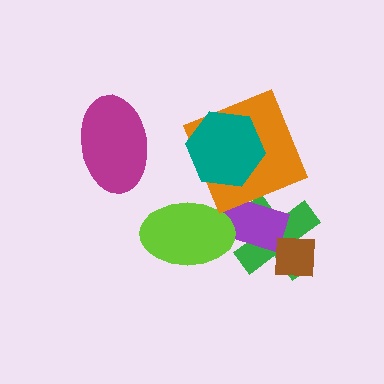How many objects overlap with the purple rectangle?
3 objects overlap with the purple rectangle.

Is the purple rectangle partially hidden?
Yes, it is partially covered by another shape.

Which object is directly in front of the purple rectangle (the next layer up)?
The lime ellipse is directly in front of the purple rectangle.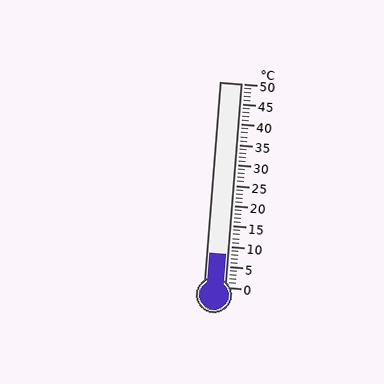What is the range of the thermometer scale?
The thermometer scale ranges from 0°C to 50°C.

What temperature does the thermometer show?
The thermometer shows approximately 8°C.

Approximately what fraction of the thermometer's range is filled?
The thermometer is filled to approximately 15% of its range.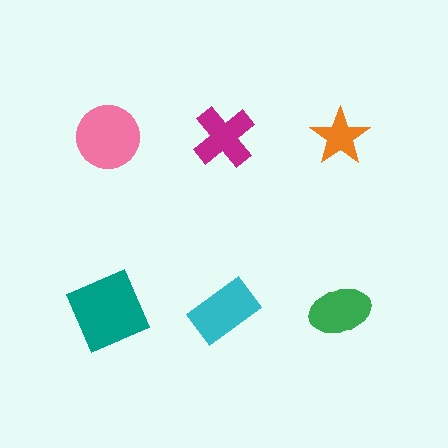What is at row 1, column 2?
A magenta cross.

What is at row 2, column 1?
A teal square.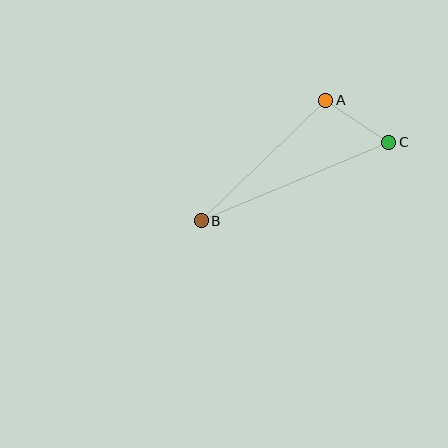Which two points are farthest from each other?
Points B and C are farthest from each other.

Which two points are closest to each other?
Points A and C are closest to each other.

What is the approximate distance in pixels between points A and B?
The distance between A and B is approximately 173 pixels.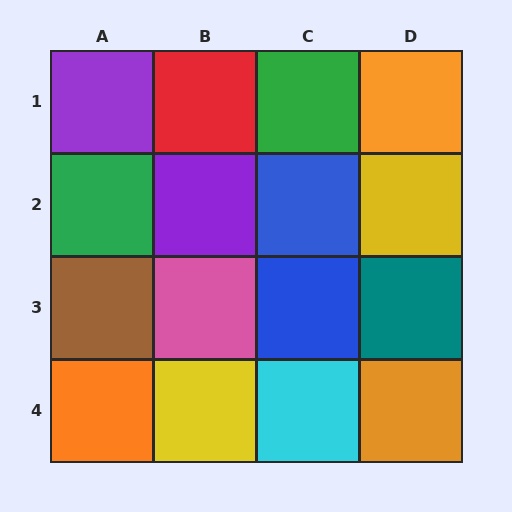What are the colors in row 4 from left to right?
Orange, yellow, cyan, orange.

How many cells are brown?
1 cell is brown.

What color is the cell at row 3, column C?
Blue.